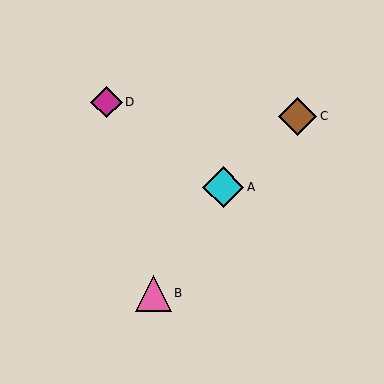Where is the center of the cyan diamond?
The center of the cyan diamond is at (223, 187).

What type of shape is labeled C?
Shape C is a brown diamond.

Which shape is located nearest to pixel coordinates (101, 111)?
The magenta diamond (labeled D) at (106, 102) is nearest to that location.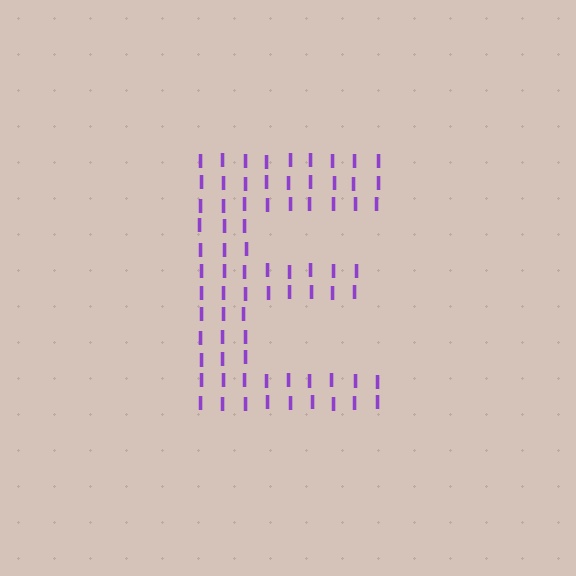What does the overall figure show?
The overall figure shows the letter E.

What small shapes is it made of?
It is made of small letter I's.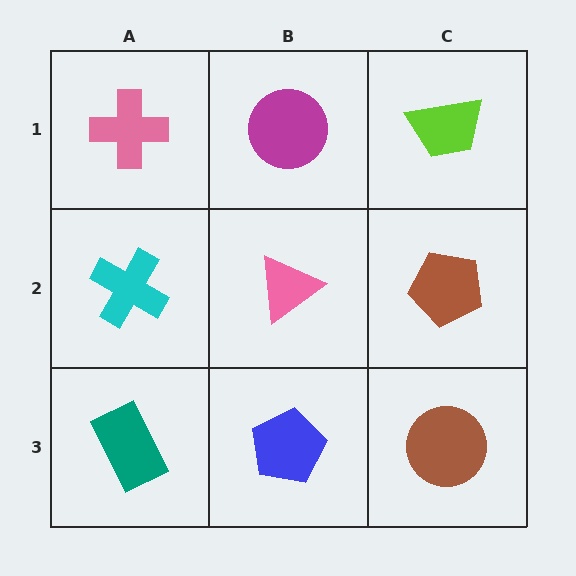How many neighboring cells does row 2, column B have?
4.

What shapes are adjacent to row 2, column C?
A lime trapezoid (row 1, column C), a brown circle (row 3, column C), a pink triangle (row 2, column B).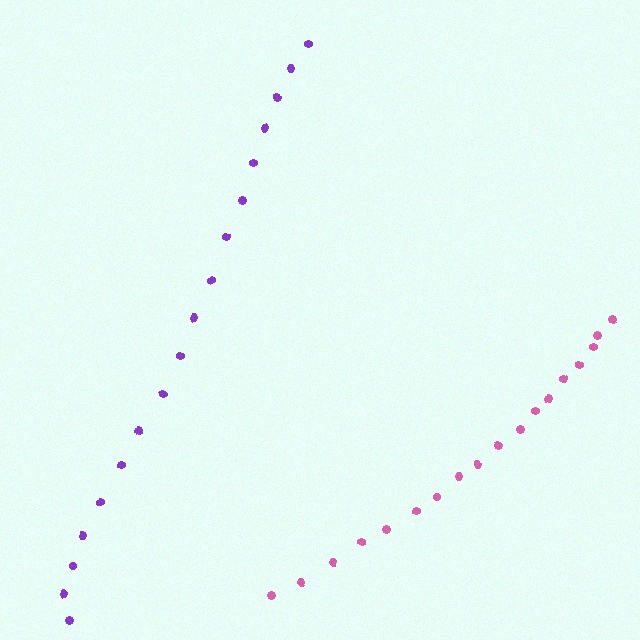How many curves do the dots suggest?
There are 2 distinct paths.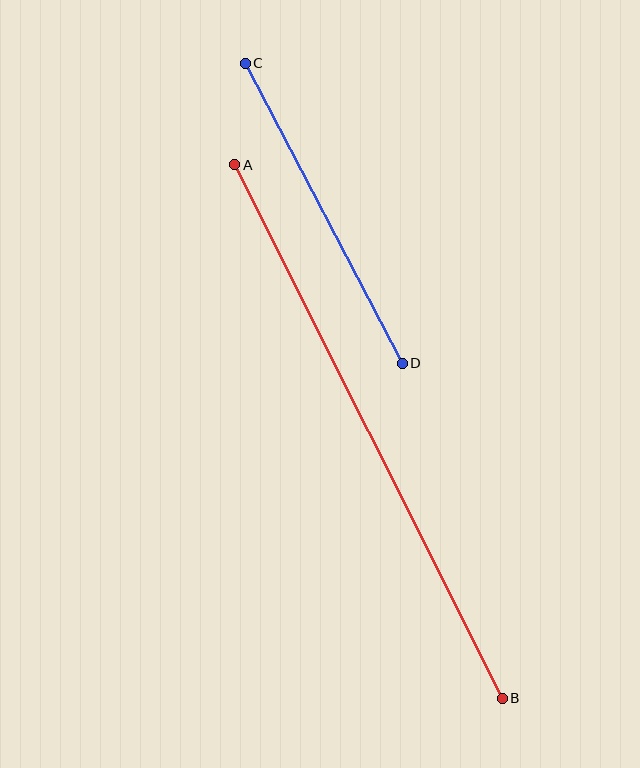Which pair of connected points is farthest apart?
Points A and B are farthest apart.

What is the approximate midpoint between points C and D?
The midpoint is at approximately (324, 213) pixels.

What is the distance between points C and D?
The distance is approximately 339 pixels.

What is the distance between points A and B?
The distance is approximately 597 pixels.